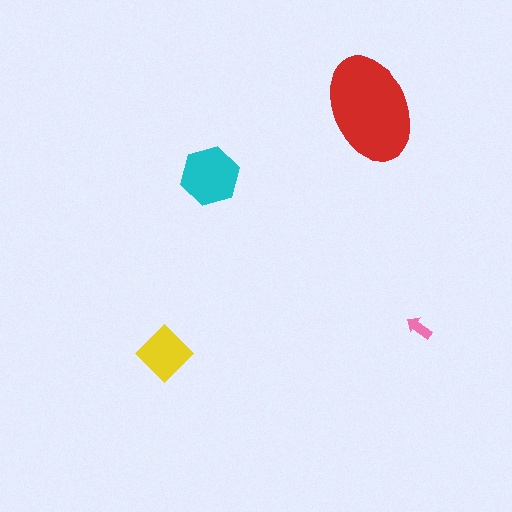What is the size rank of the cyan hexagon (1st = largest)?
2nd.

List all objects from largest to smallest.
The red ellipse, the cyan hexagon, the yellow diamond, the pink arrow.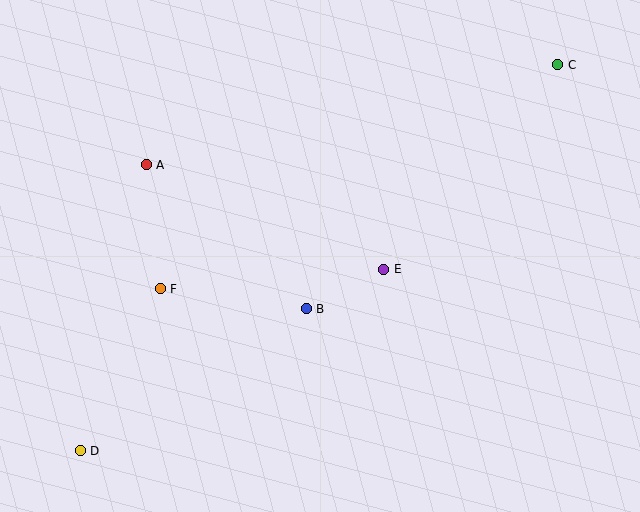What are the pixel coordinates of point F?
Point F is at (160, 289).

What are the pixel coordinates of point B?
Point B is at (306, 309).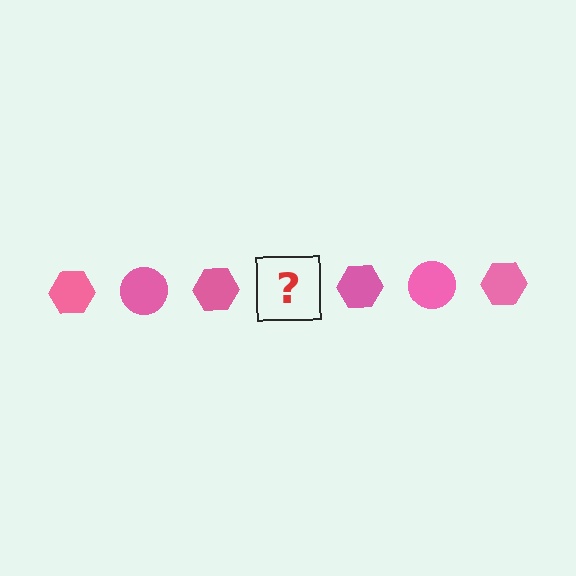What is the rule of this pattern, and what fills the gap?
The rule is that the pattern cycles through hexagon, circle shapes in pink. The gap should be filled with a pink circle.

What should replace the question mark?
The question mark should be replaced with a pink circle.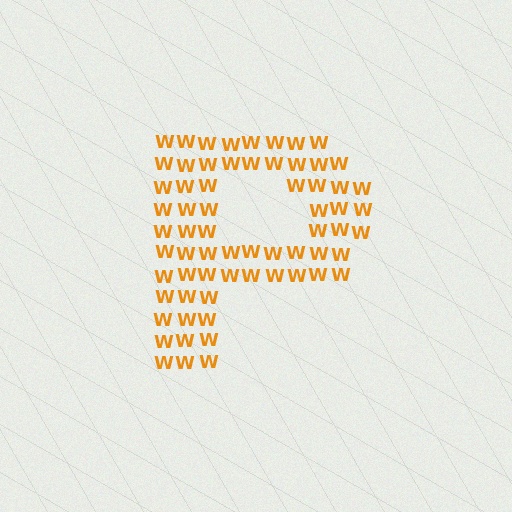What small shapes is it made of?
It is made of small letter W's.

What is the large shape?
The large shape is the letter P.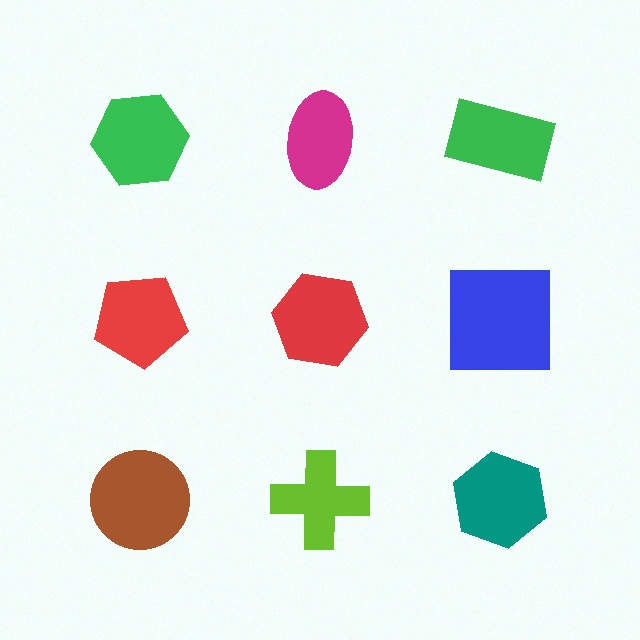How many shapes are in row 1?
3 shapes.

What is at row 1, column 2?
A magenta ellipse.